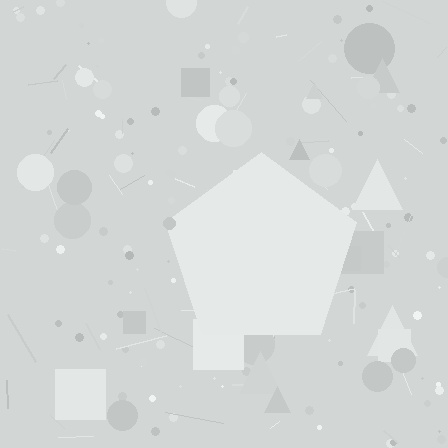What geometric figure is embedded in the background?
A pentagon is embedded in the background.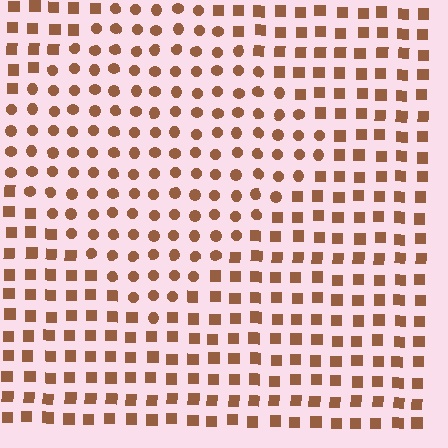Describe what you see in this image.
The image is filled with small brown elements arranged in a uniform grid. A diamond-shaped region contains circles, while the surrounding area contains squares. The boundary is defined purely by the change in element shape.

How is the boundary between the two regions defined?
The boundary is defined by a change in element shape: circles inside vs. squares outside. All elements share the same color and spacing.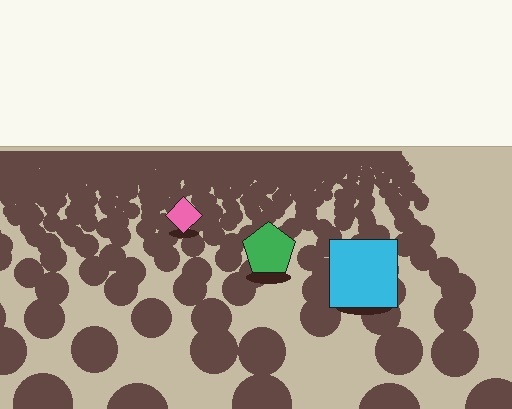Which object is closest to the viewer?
The cyan square is closest. The texture marks near it are larger and more spread out.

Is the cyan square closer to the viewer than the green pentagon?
Yes. The cyan square is closer — you can tell from the texture gradient: the ground texture is coarser near it.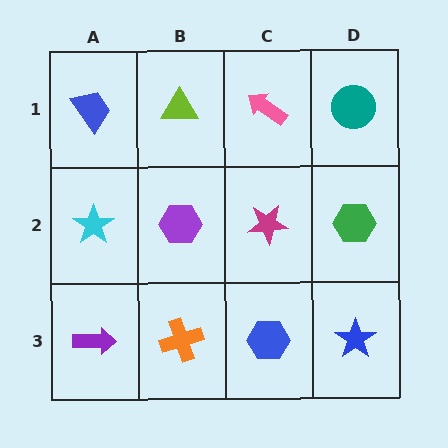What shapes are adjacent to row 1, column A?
A cyan star (row 2, column A), a lime triangle (row 1, column B).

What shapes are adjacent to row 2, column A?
A blue trapezoid (row 1, column A), a purple arrow (row 3, column A), a purple hexagon (row 2, column B).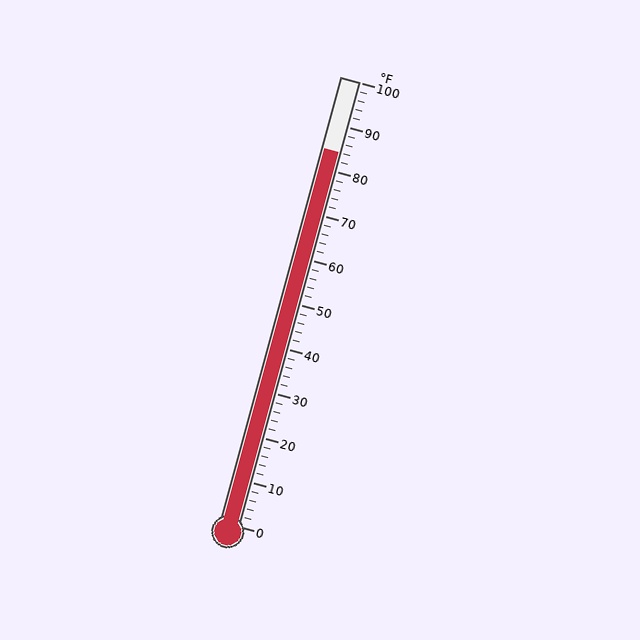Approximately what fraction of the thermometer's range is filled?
The thermometer is filled to approximately 85% of its range.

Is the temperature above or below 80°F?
The temperature is above 80°F.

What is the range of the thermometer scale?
The thermometer scale ranges from 0°F to 100°F.